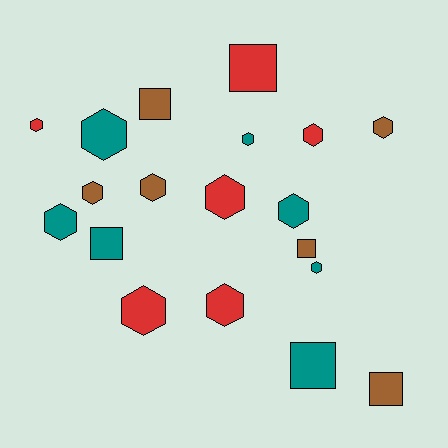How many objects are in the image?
There are 19 objects.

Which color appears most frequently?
Teal, with 7 objects.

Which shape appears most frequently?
Hexagon, with 13 objects.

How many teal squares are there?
There are 2 teal squares.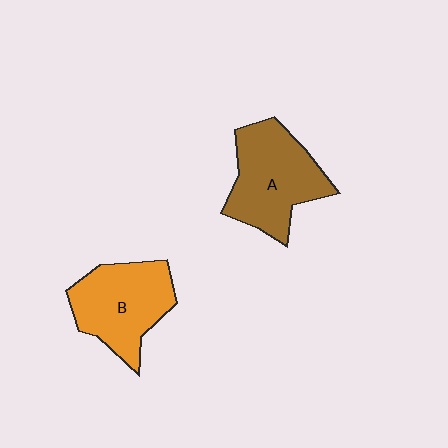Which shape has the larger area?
Shape A (brown).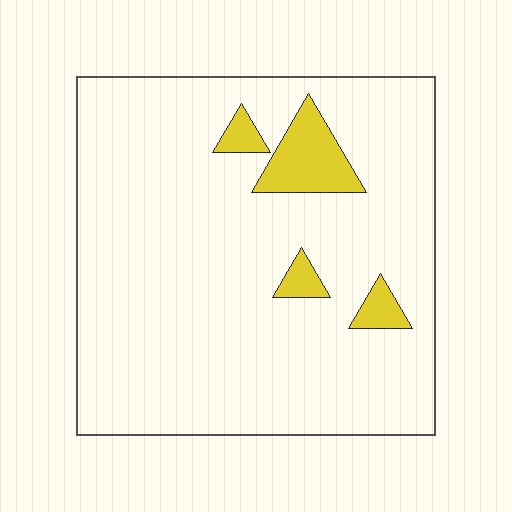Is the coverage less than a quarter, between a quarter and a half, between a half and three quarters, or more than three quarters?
Less than a quarter.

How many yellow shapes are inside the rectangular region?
4.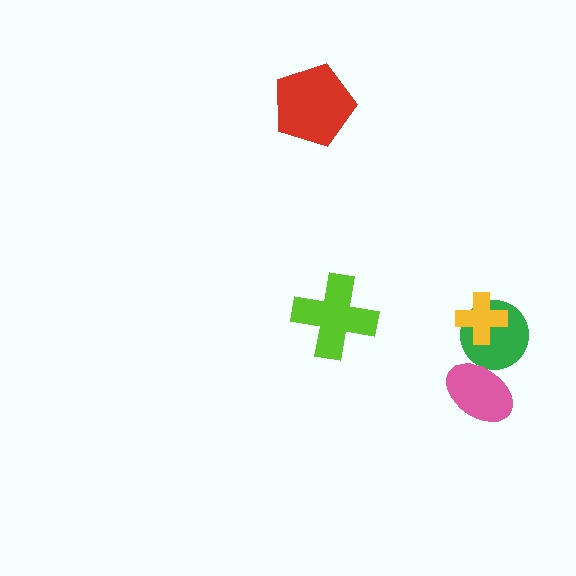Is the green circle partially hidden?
Yes, it is partially covered by another shape.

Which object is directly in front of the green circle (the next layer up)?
The yellow cross is directly in front of the green circle.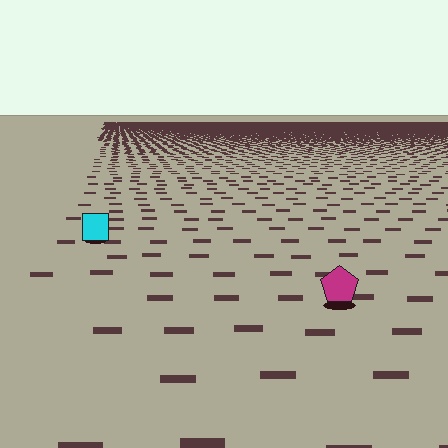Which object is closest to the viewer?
The magenta pentagon is closest. The texture marks near it are larger and more spread out.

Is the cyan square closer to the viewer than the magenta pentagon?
No. The magenta pentagon is closer — you can tell from the texture gradient: the ground texture is coarser near it.